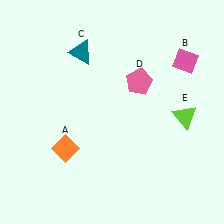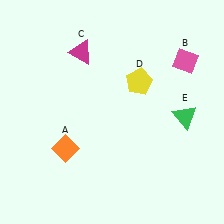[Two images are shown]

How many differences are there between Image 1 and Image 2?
There are 3 differences between the two images.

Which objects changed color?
C changed from teal to magenta. D changed from pink to yellow. E changed from lime to green.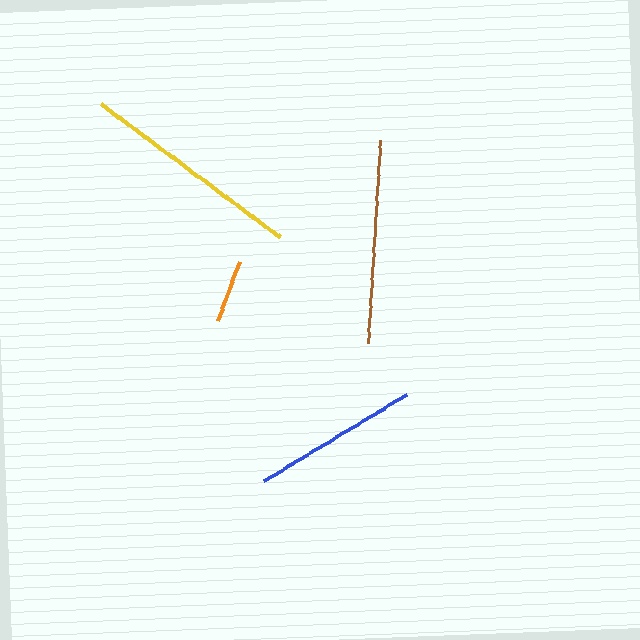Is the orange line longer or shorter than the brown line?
The brown line is longer than the orange line.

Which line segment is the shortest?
The orange line is the shortest at approximately 63 pixels.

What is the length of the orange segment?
The orange segment is approximately 63 pixels long.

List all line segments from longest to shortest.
From longest to shortest: yellow, brown, blue, orange.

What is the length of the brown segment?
The brown segment is approximately 203 pixels long.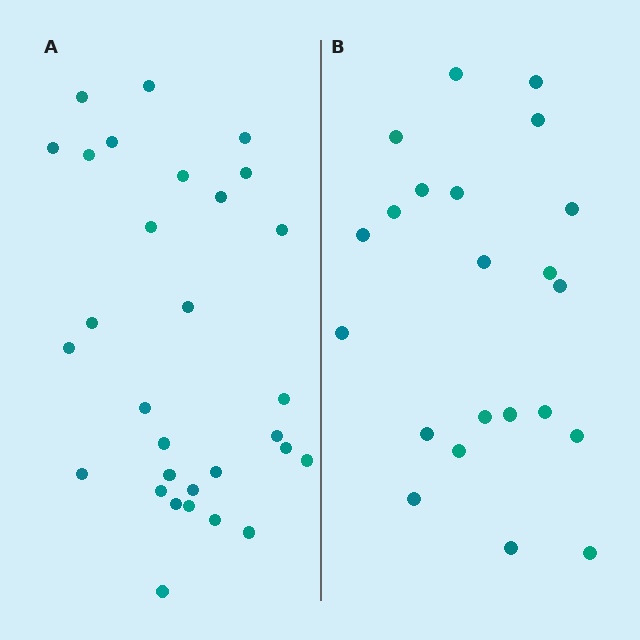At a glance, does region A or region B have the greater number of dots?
Region A (the left region) has more dots.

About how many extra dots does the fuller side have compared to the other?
Region A has roughly 8 or so more dots than region B.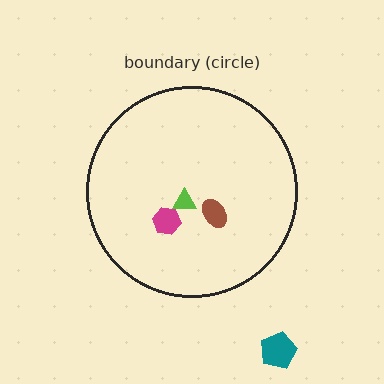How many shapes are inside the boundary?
3 inside, 1 outside.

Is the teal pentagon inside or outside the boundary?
Outside.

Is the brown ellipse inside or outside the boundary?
Inside.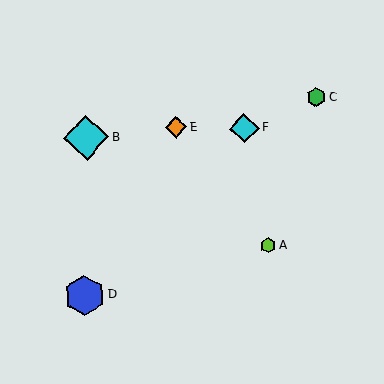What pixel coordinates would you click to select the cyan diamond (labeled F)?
Click at (244, 128) to select the cyan diamond F.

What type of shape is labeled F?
Shape F is a cyan diamond.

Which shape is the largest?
The cyan diamond (labeled B) is the largest.